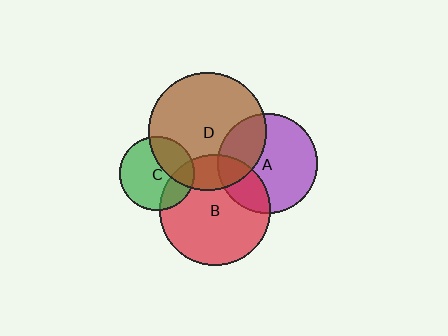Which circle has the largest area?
Circle D (brown).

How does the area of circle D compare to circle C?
Approximately 2.5 times.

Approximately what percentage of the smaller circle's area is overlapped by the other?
Approximately 25%.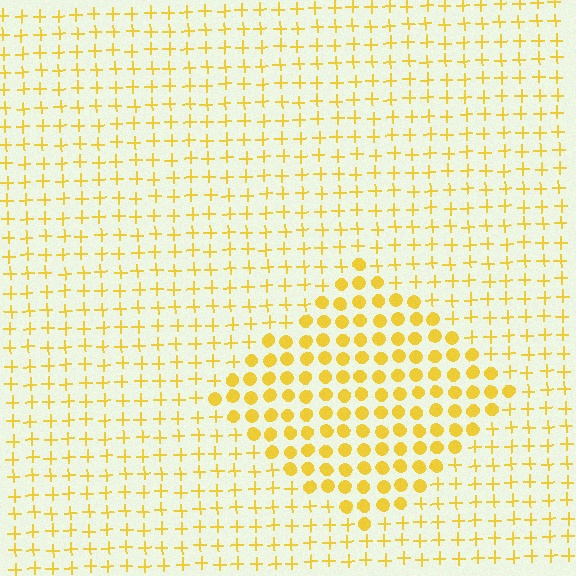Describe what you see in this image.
The image is filled with small yellow elements arranged in a uniform grid. A diamond-shaped region contains circles, while the surrounding area contains plus signs. The boundary is defined purely by the change in element shape.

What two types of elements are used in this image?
The image uses circles inside the diamond region and plus signs outside it.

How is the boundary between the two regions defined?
The boundary is defined by a change in element shape: circles inside vs. plus signs outside. All elements share the same color and spacing.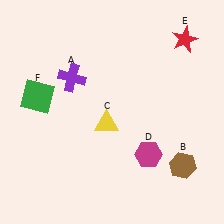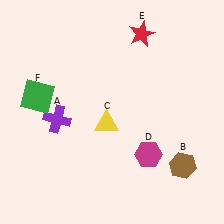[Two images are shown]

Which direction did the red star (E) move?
The red star (E) moved left.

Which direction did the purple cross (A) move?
The purple cross (A) moved down.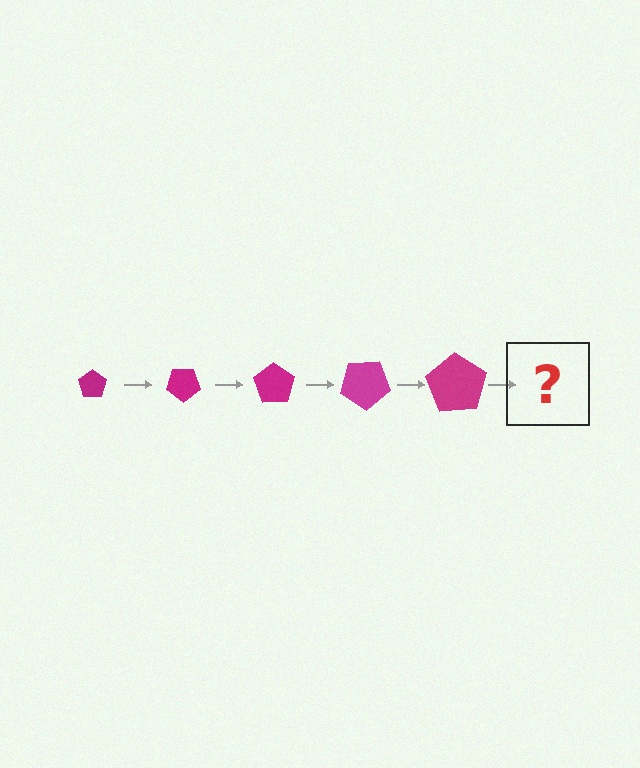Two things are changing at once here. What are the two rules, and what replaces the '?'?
The two rules are that the pentagon grows larger each step and it rotates 35 degrees each step. The '?' should be a pentagon, larger than the previous one and rotated 175 degrees from the start.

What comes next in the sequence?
The next element should be a pentagon, larger than the previous one and rotated 175 degrees from the start.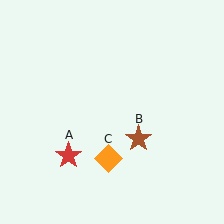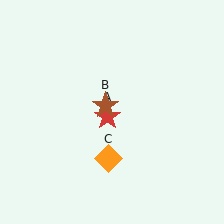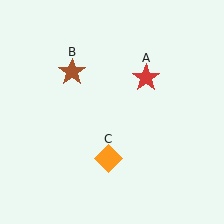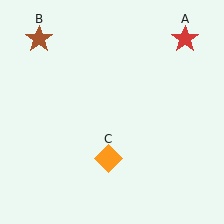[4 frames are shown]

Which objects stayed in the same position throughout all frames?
Orange diamond (object C) remained stationary.